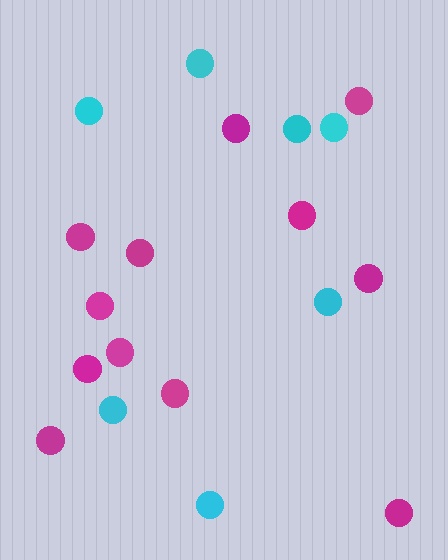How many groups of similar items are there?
There are 2 groups: one group of cyan circles (7) and one group of magenta circles (12).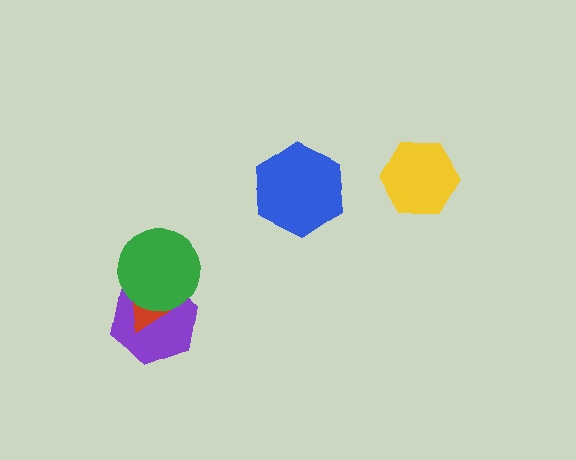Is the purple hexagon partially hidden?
Yes, it is partially covered by another shape.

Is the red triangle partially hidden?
Yes, it is partially covered by another shape.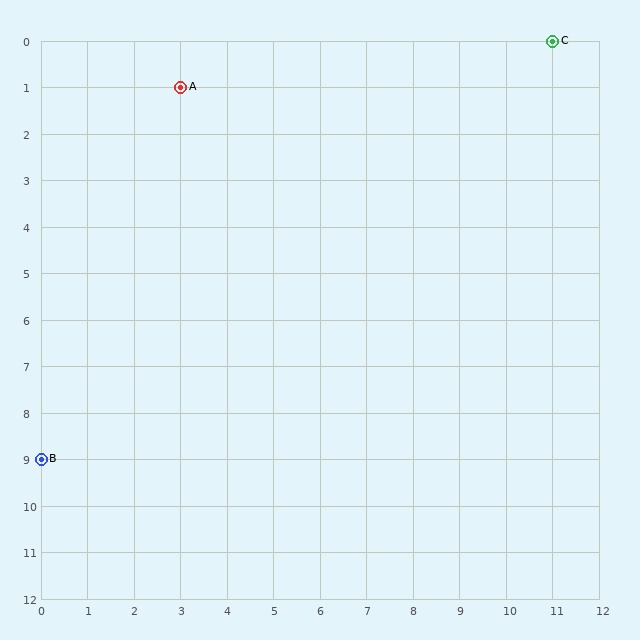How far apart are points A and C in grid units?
Points A and C are 8 columns and 1 row apart (about 8.1 grid units diagonally).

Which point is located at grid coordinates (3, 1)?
Point A is at (3, 1).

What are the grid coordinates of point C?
Point C is at grid coordinates (11, 0).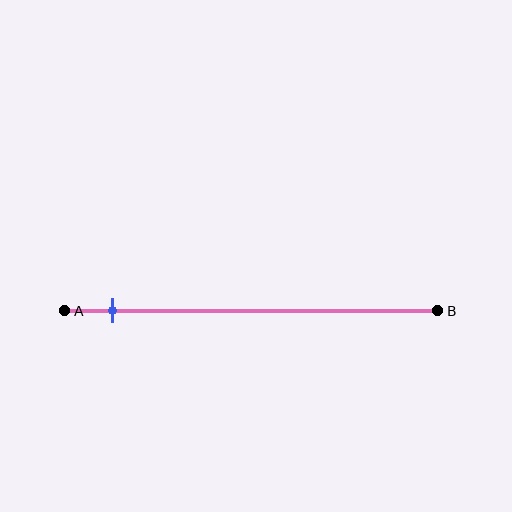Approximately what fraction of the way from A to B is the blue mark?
The blue mark is approximately 15% of the way from A to B.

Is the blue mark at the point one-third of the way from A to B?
No, the mark is at about 15% from A, not at the 33% one-third point.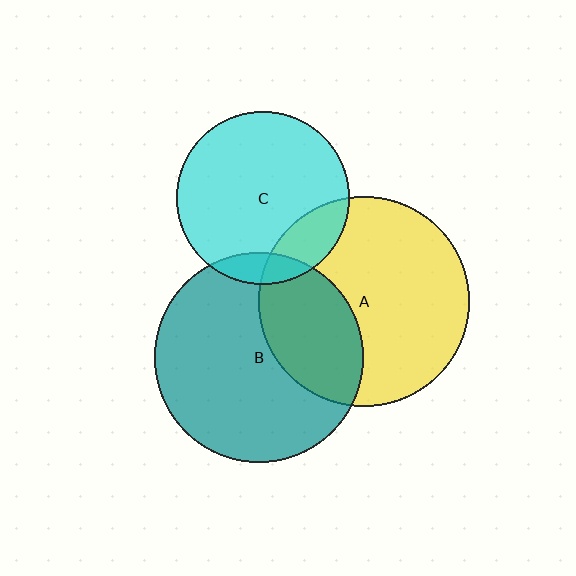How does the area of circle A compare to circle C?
Approximately 1.5 times.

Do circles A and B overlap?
Yes.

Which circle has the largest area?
Circle A (yellow).